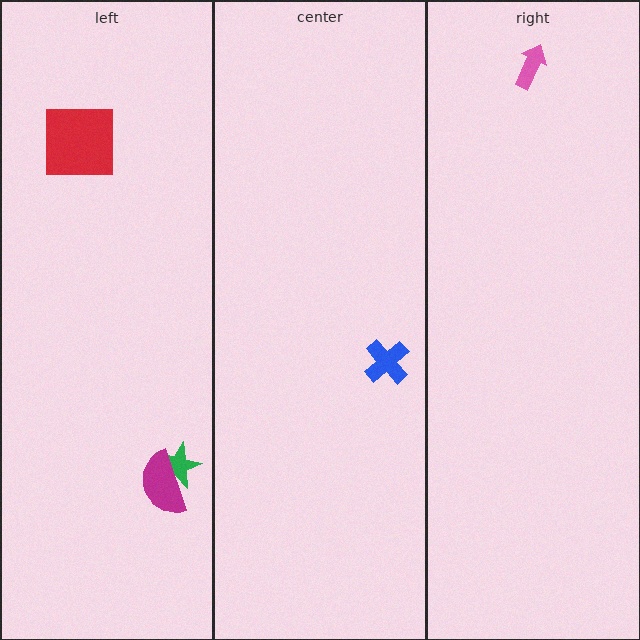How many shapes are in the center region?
1.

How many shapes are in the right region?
1.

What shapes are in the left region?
The red square, the green star, the magenta semicircle.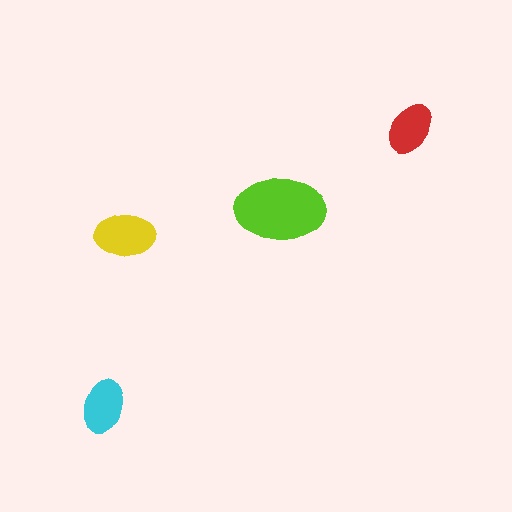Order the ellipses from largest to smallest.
the lime one, the yellow one, the cyan one, the red one.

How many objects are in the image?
There are 4 objects in the image.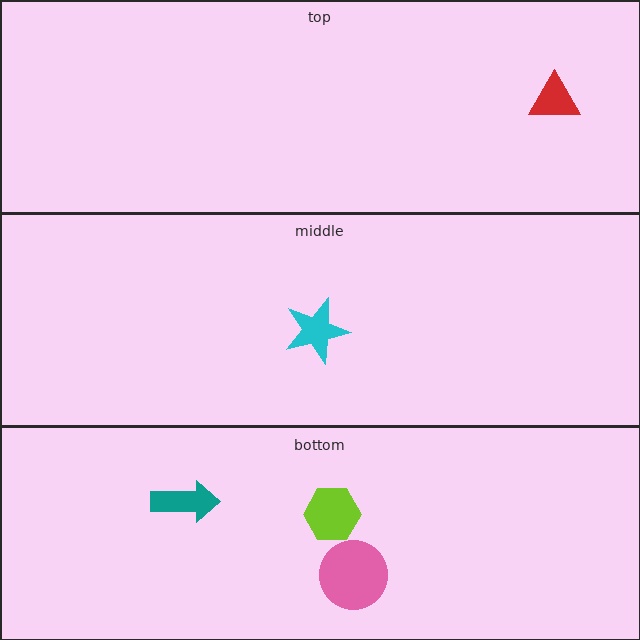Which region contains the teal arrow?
The bottom region.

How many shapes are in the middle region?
1.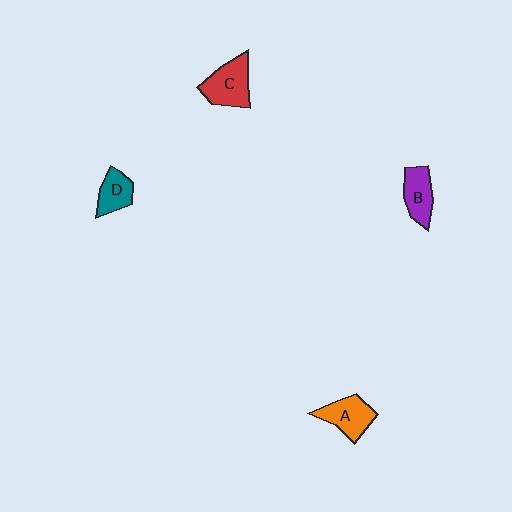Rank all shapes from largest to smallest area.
From largest to smallest: C (red), A (orange), B (purple), D (teal).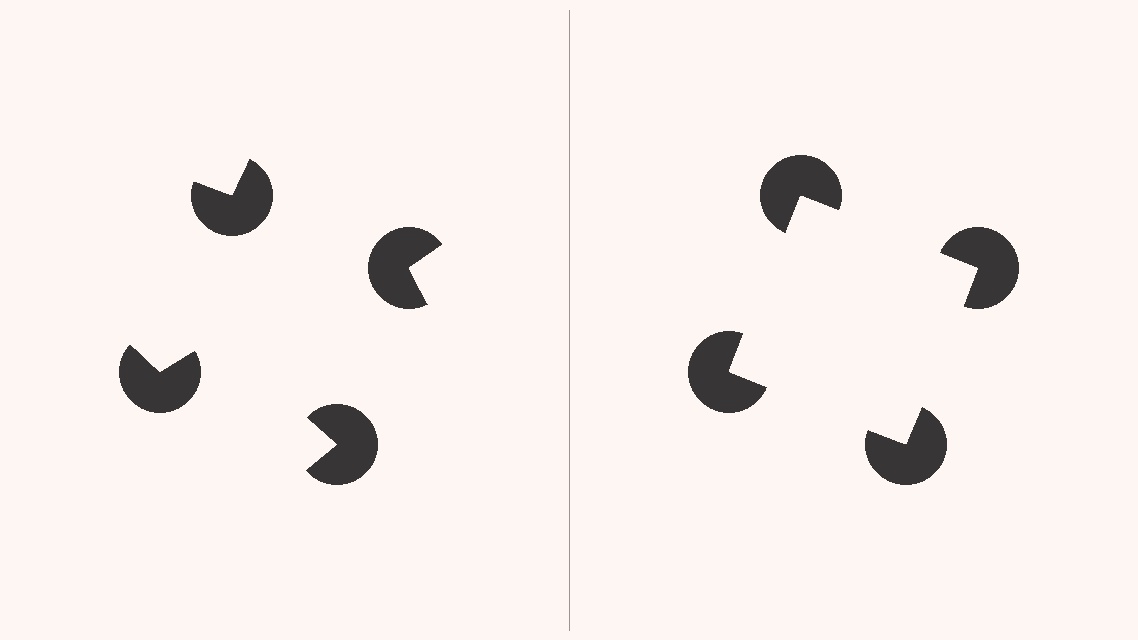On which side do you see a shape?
An illusory square appears on the right side. On the left side the wedge cuts are rotated, so no coherent shape forms.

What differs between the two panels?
The pac-man discs are positioned identically on both sides; only the wedge orientations differ. On the right they align to a square; on the left they are misaligned.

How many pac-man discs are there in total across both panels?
8 — 4 on each side.